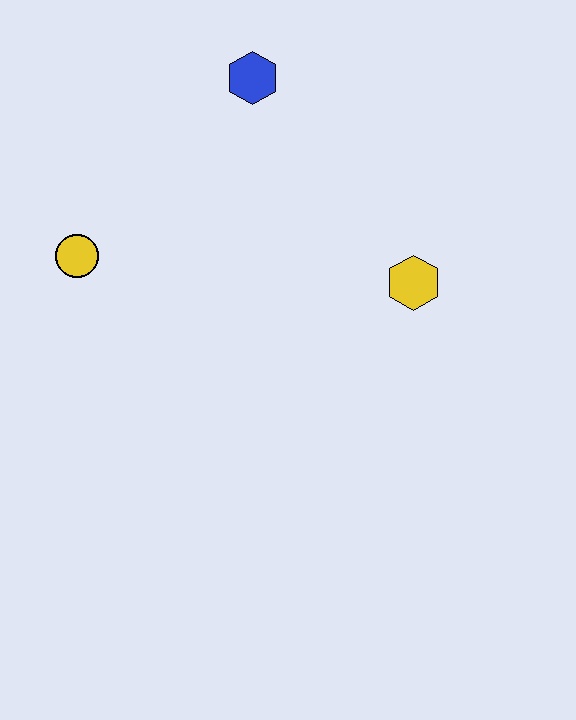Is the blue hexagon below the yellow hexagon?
No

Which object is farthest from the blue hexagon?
The yellow hexagon is farthest from the blue hexagon.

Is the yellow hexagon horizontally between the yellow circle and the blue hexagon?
No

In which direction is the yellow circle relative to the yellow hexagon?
The yellow circle is to the left of the yellow hexagon.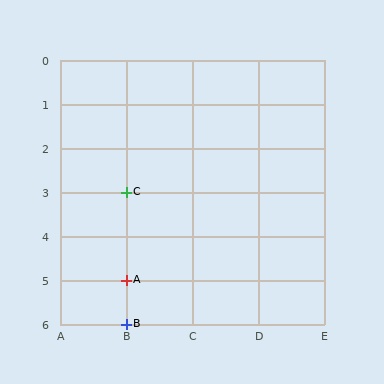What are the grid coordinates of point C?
Point C is at grid coordinates (B, 3).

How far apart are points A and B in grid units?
Points A and B are 1 row apart.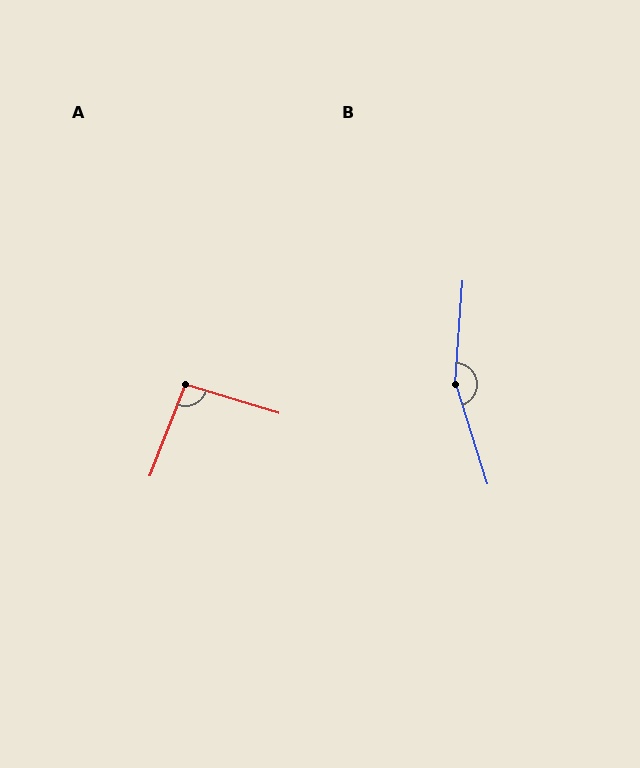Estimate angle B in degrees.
Approximately 158 degrees.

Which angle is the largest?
B, at approximately 158 degrees.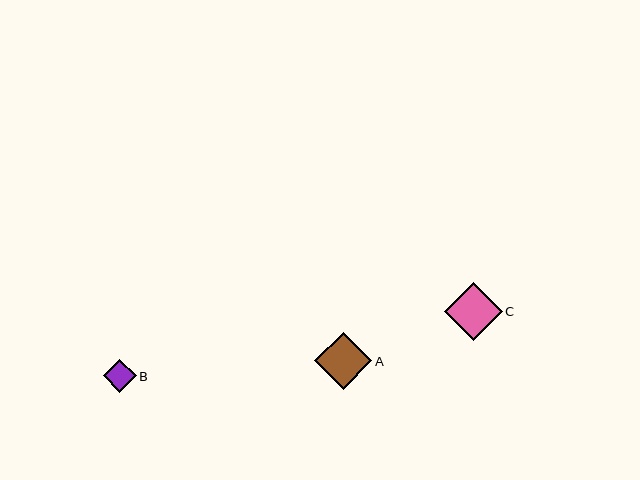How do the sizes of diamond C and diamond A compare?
Diamond C and diamond A are approximately the same size.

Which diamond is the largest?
Diamond C is the largest with a size of approximately 58 pixels.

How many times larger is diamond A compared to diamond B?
Diamond A is approximately 1.7 times the size of diamond B.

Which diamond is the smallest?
Diamond B is the smallest with a size of approximately 33 pixels.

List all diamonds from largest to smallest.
From largest to smallest: C, A, B.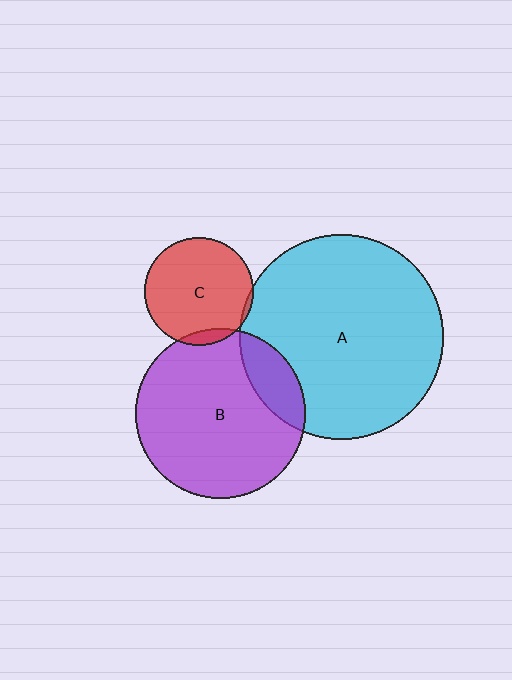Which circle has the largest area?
Circle A (cyan).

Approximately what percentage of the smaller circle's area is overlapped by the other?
Approximately 5%.